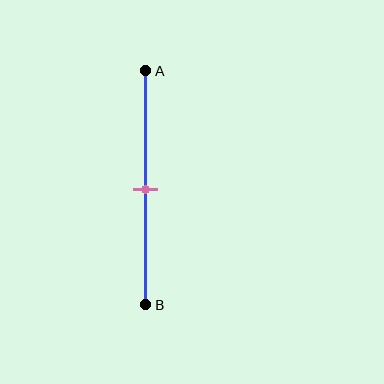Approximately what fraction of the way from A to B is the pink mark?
The pink mark is approximately 50% of the way from A to B.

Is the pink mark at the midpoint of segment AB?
Yes, the mark is approximately at the midpoint.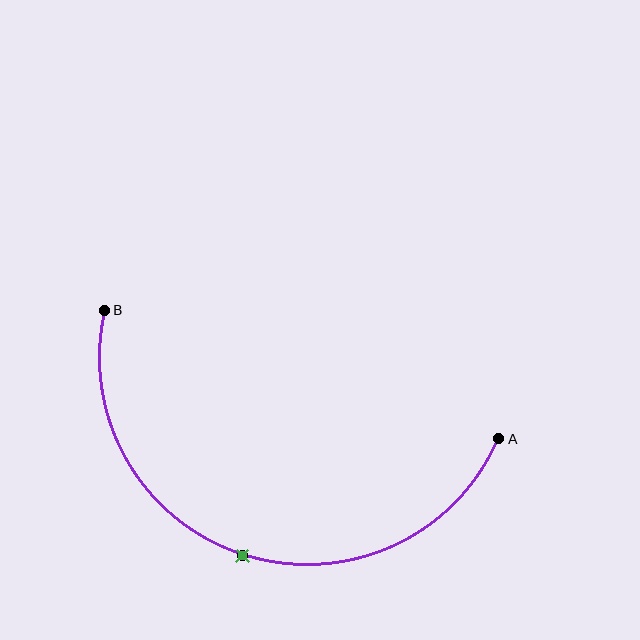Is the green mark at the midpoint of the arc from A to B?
Yes. The green mark lies on the arc at equal arc-length from both A and B — it is the arc midpoint.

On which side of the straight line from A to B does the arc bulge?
The arc bulges below the straight line connecting A and B.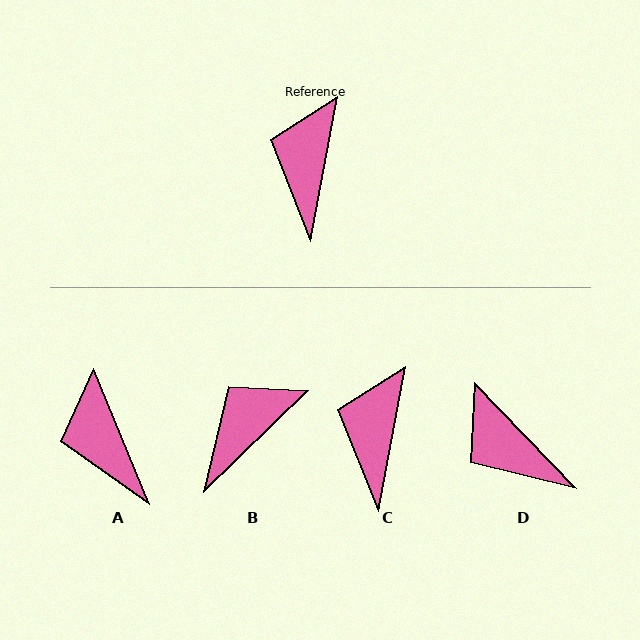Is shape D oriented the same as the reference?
No, it is off by about 54 degrees.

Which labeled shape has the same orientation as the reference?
C.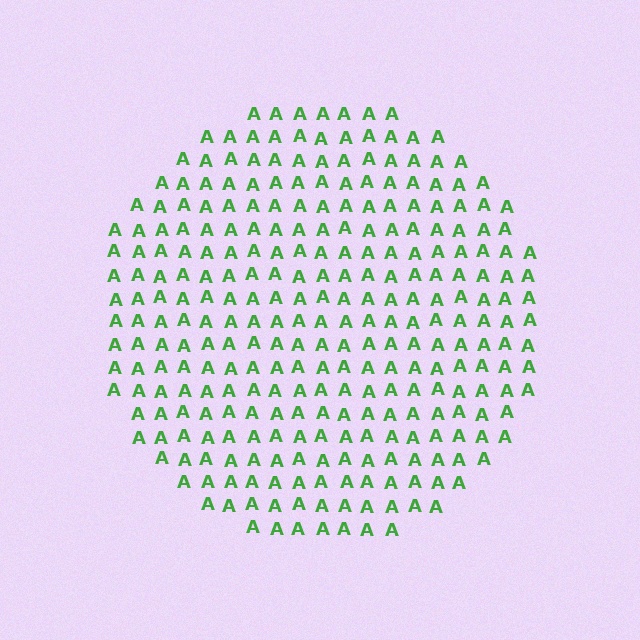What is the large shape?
The large shape is a circle.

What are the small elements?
The small elements are letter A's.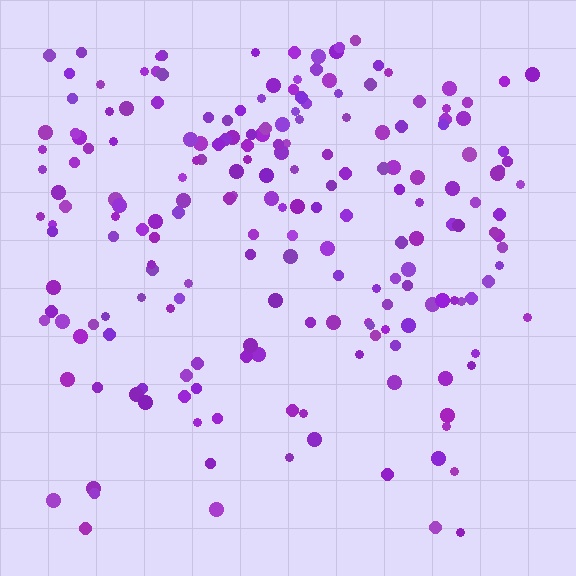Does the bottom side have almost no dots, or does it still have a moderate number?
Still a moderate number, just noticeably fewer than the top.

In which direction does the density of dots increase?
From bottom to top, with the top side densest.